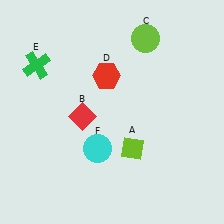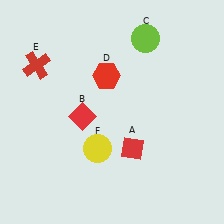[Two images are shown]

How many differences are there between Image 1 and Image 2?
There are 3 differences between the two images.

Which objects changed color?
A changed from lime to red. E changed from green to red. F changed from cyan to yellow.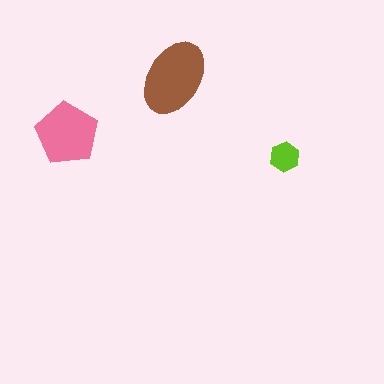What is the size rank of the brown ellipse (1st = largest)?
1st.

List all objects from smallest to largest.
The lime hexagon, the pink pentagon, the brown ellipse.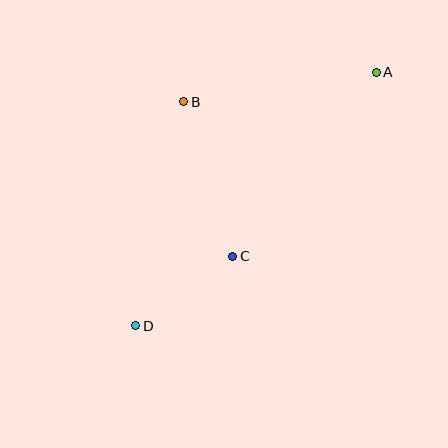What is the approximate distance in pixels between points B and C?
The distance between B and C is approximately 162 pixels.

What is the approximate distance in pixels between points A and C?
The distance between A and C is approximately 233 pixels.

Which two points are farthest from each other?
Points A and D are farthest from each other.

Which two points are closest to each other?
Points C and D are closest to each other.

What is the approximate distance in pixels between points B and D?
The distance between B and D is approximately 229 pixels.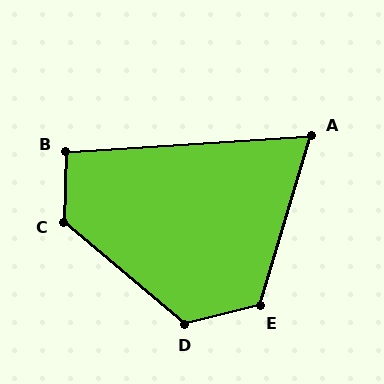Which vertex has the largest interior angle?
C, at approximately 128 degrees.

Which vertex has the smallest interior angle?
A, at approximately 69 degrees.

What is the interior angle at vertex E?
Approximately 121 degrees (obtuse).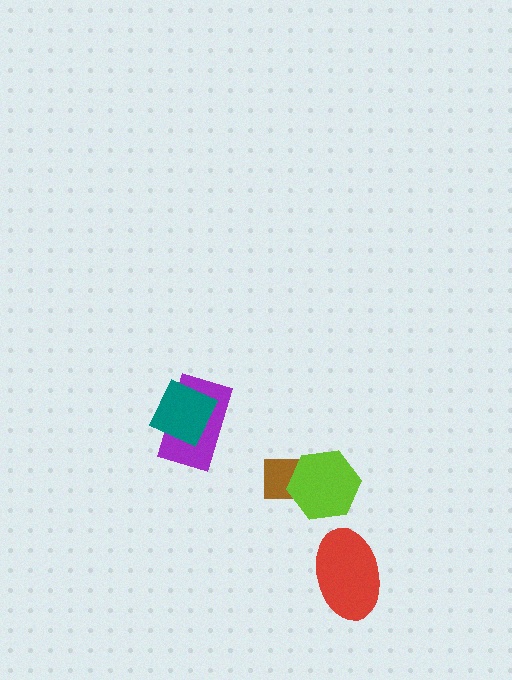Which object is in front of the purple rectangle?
The teal square is in front of the purple rectangle.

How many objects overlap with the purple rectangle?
1 object overlaps with the purple rectangle.